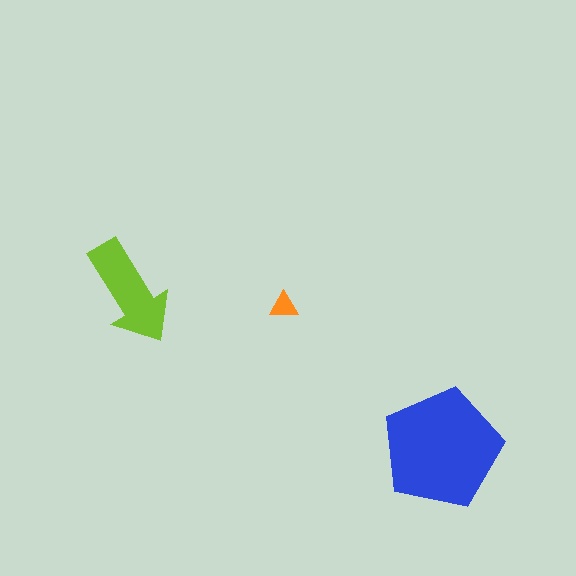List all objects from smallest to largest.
The orange triangle, the lime arrow, the blue pentagon.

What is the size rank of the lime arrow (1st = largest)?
2nd.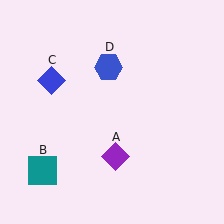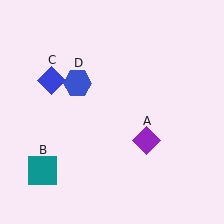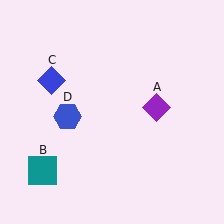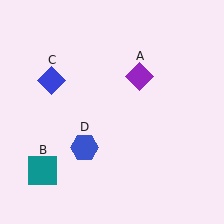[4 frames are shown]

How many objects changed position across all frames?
2 objects changed position: purple diamond (object A), blue hexagon (object D).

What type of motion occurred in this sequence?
The purple diamond (object A), blue hexagon (object D) rotated counterclockwise around the center of the scene.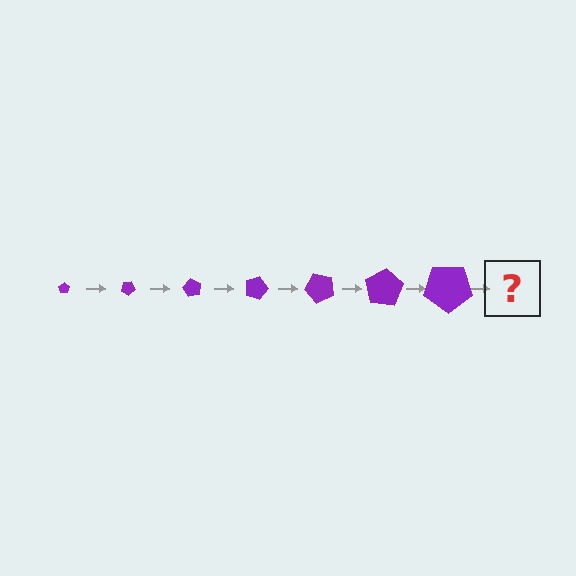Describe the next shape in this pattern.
It should be a pentagon, larger than the previous one and rotated 210 degrees from the start.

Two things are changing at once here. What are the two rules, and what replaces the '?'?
The two rules are that the pentagon grows larger each step and it rotates 30 degrees each step. The '?' should be a pentagon, larger than the previous one and rotated 210 degrees from the start.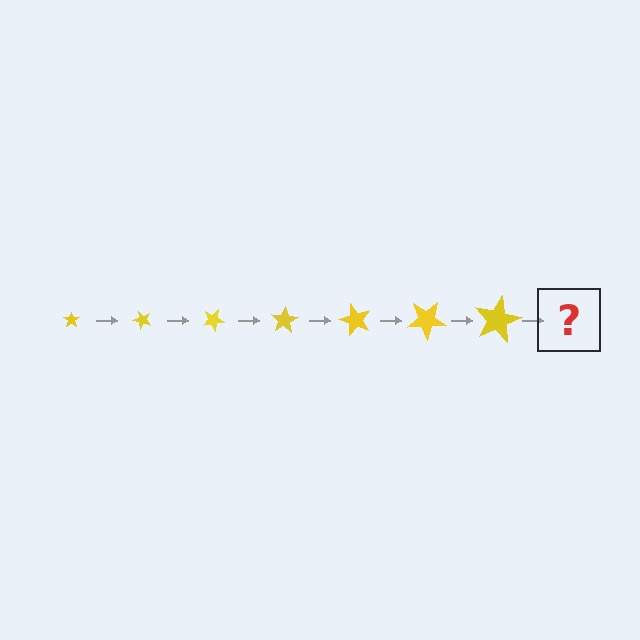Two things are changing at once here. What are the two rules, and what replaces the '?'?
The two rules are that the star grows larger each step and it rotates 50 degrees each step. The '?' should be a star, larger than the previous one and rotated 350 degrees from the start.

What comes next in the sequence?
The next element should be a star, larger than the previous one and rotated 350 degrees from the start.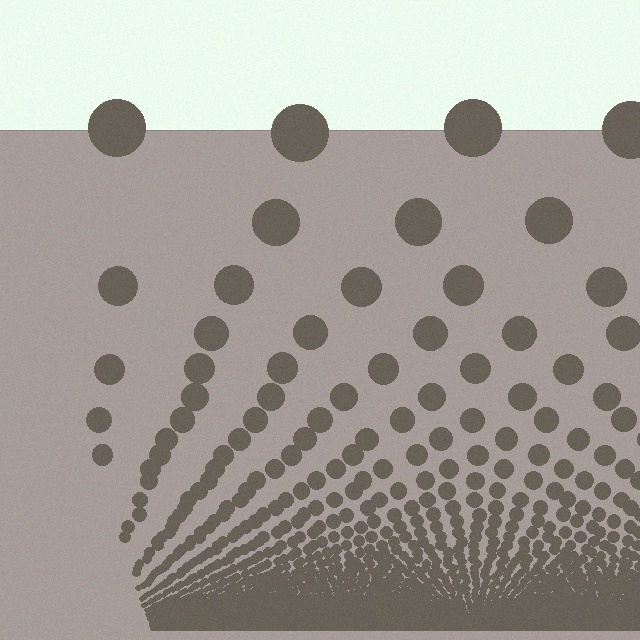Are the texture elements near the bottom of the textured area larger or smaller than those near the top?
Smaller. The gradient is inverted — elements near the bottom are smaller and denser.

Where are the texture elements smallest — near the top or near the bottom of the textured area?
Near the bottom.